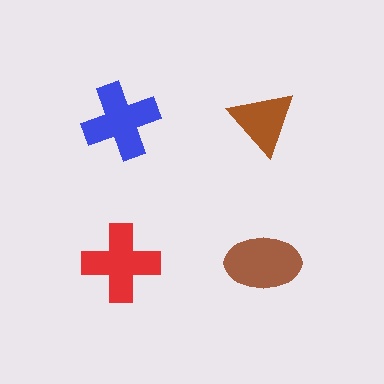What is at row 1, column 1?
A blue cross.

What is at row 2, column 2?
A brown ellipse.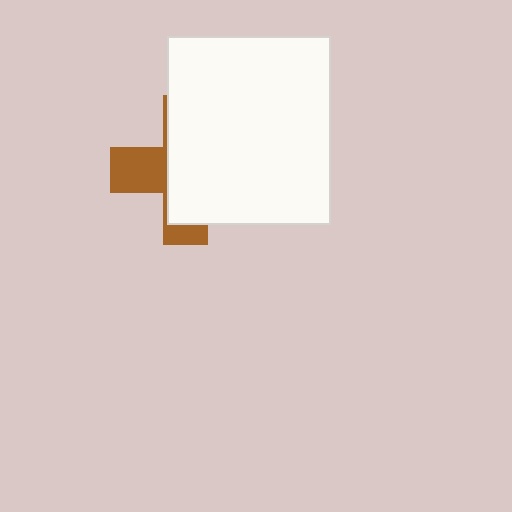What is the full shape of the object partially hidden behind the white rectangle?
The partially hidden object is a brown cross.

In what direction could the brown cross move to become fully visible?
The brown cross could move left. That would shift it out from behind the white rectangle entirely.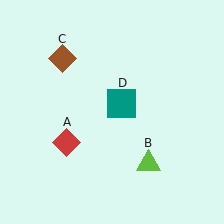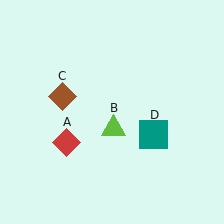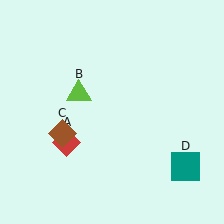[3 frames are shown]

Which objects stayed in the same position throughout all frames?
Red diamond (object A) remained stationary.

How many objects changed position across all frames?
3 objects changed position: lime triangle (object B), brown diamond (object C), teal square (object D).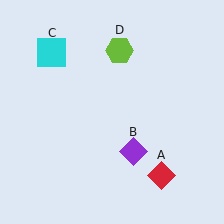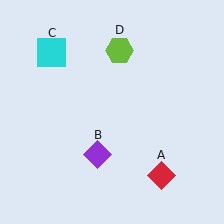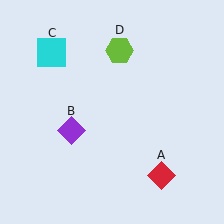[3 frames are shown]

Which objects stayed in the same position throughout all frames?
Red diamond (object A) and cyan square (object C) and lime hexagon (object D) remained stationary.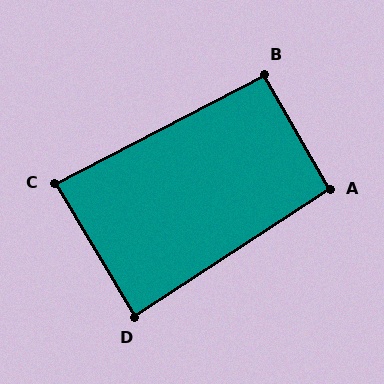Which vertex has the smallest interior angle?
C, at approximately 86 degrees.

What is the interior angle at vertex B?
Approximately 92 degrees (approximately right).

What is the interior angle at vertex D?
Approximately 88 degrees (approximately right).